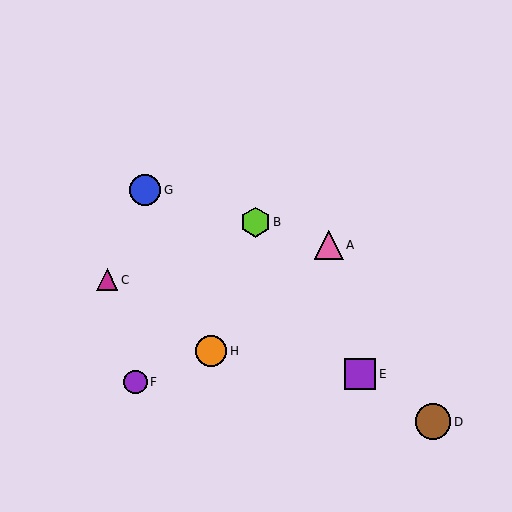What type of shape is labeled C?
Shape C is a magenta triangle.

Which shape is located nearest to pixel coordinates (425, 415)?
The brown circle (labeled D) at (433, 422) is nearest to that location.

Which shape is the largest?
The brown circle (labeled D) is the largest.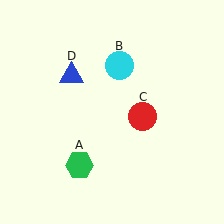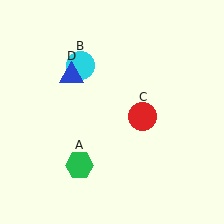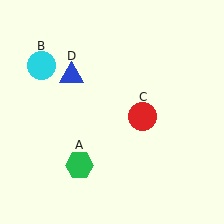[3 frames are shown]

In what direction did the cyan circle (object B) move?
The cyan circle (object B) moved left.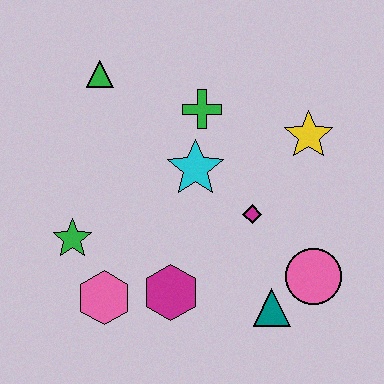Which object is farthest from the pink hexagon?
The yellow star is farthest from the pink hexagon.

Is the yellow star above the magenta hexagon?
Yes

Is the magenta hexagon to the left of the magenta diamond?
Yes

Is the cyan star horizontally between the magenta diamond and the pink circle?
No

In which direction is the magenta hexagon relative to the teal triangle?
The magenta hexagon is to the left of the teal triangle.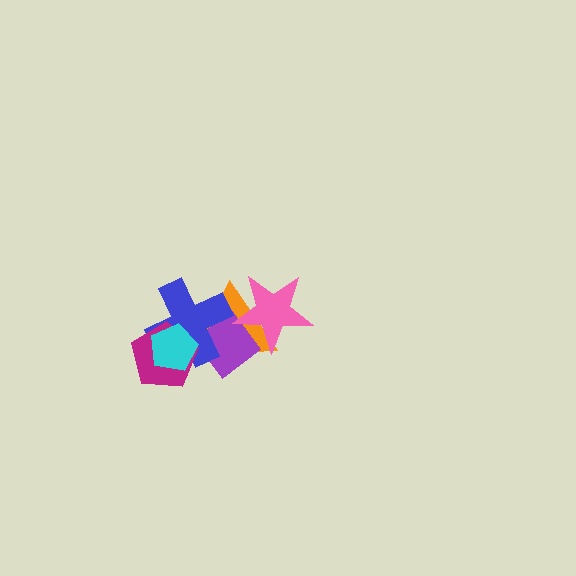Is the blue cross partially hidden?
Yes, it is partially covered by another shape.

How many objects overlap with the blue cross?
4 objects overlap with the blue cross.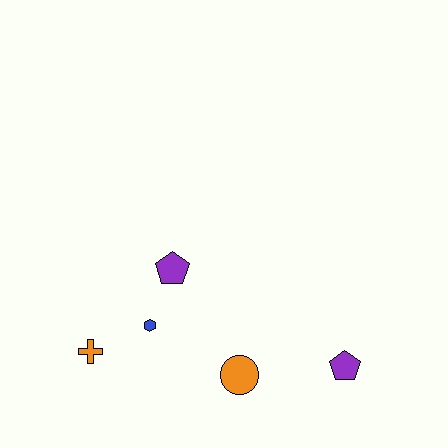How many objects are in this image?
There are 5 objects.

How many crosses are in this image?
There is 1 cross.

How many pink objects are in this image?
There are no pink objects.